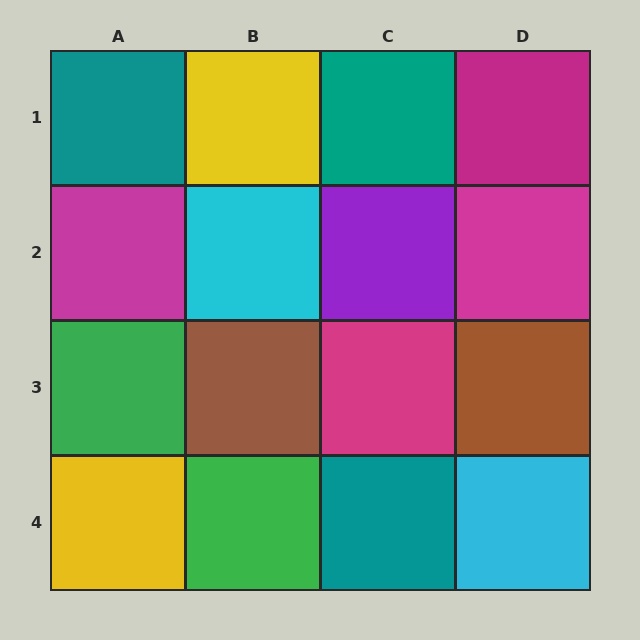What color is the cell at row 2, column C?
Purple.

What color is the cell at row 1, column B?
Yellow.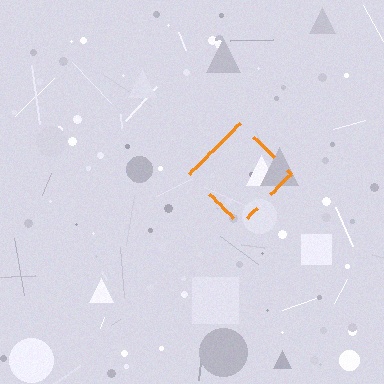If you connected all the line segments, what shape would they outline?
They would outline a diamond.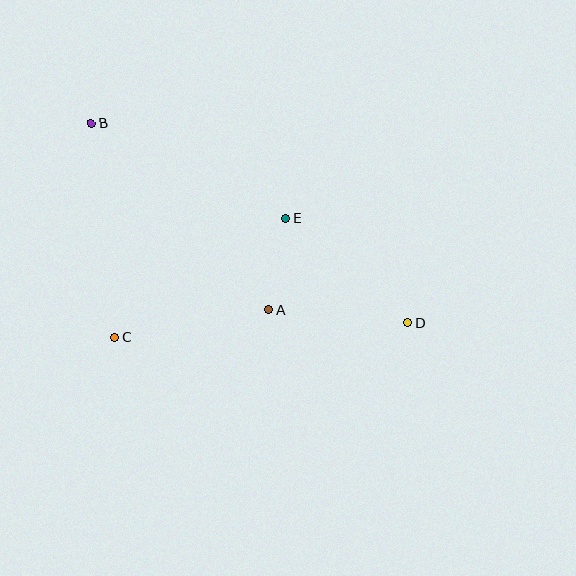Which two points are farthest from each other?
Points B and D are farthest from each other.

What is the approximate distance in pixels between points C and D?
The distance between C and D is approximately 293 pixels.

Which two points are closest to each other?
Points A and E are closest to each other.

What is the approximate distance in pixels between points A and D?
The distance between A and D is approximately 139 pixels.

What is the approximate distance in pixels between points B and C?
The distance between B and C is approximately 216 pixels.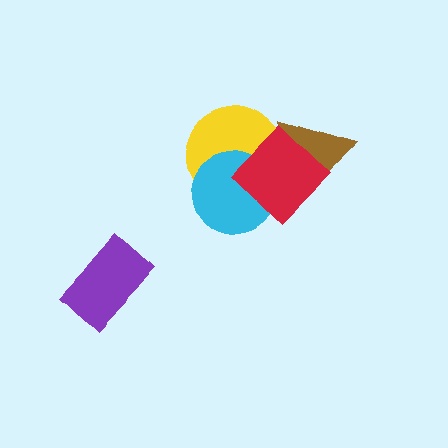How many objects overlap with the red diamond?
3 objects overlap with the red diamond.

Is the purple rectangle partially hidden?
No, no other shape covers it.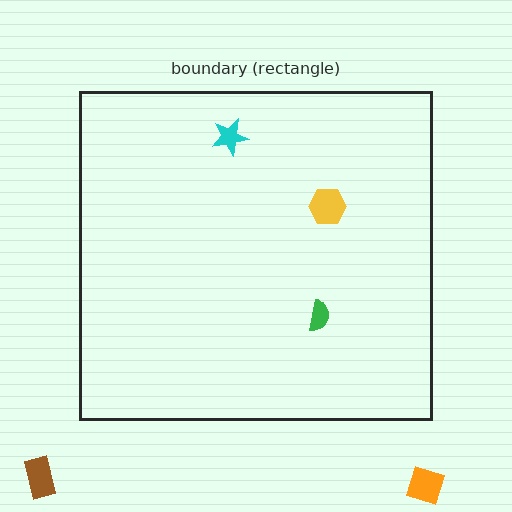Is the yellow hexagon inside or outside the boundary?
Inside.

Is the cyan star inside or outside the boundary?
Inside.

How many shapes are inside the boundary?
3 inside, 2 outside.